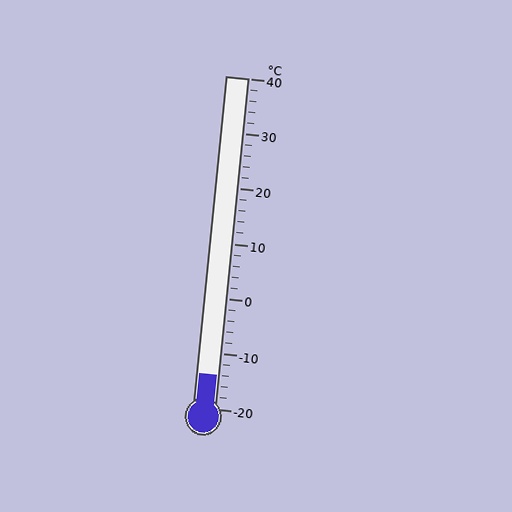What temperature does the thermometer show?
The thermometer shows approximately -14°C.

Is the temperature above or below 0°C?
The temperature is below 0°C.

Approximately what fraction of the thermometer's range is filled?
The thermometer is filled to approximately 10% of its range.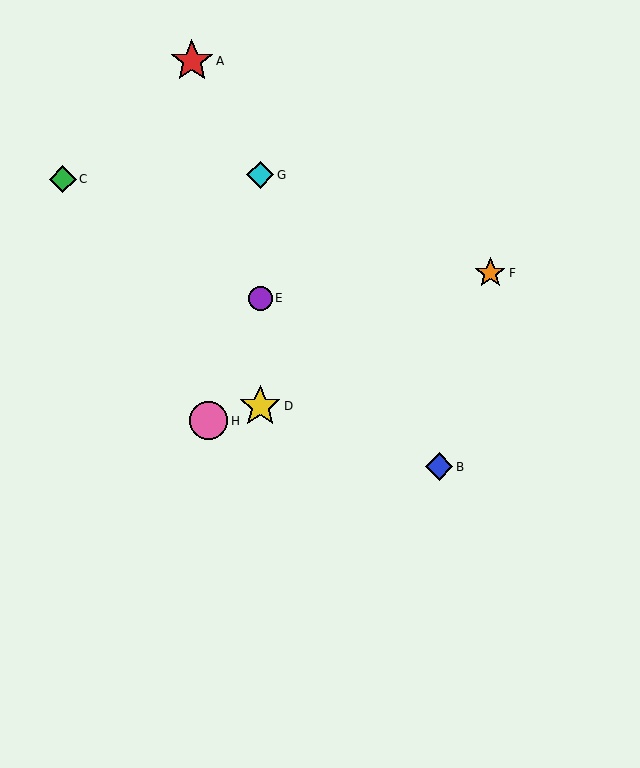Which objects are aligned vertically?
Objects D, E, G are aligned vertically.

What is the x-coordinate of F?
Object F is at x≈490.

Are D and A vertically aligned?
No, D is at x≈260 and A is at x≈192.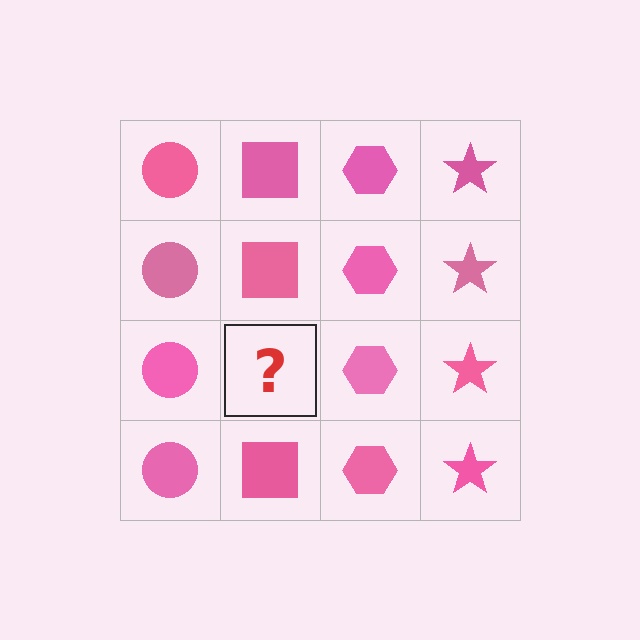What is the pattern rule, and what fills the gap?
The rule is that each column has a consistent shape. The gap should be filled with a pink square.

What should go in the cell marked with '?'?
The missing cell should contain a pink square.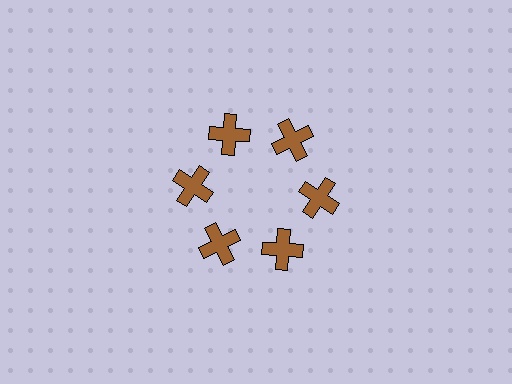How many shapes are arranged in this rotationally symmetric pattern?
There are 6 shapes, arranged in 6 groups of 1.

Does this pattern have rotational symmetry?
Yes, this pattern has 6-fold rotational symmetry. It looks the same after rotating 60 degrees around the center.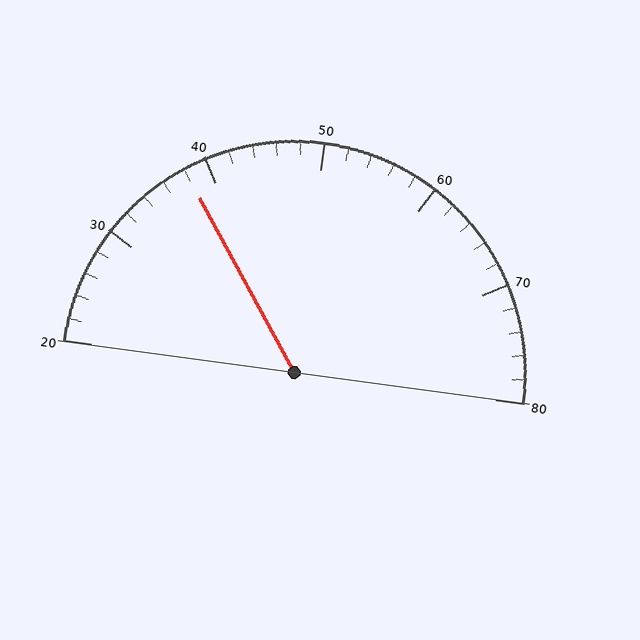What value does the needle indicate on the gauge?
The needle indicates approximately 38.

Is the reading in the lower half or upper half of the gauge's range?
The reading is in the lower half of the range (20 to 80).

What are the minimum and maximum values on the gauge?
The gauge ranges from 20 to 80.